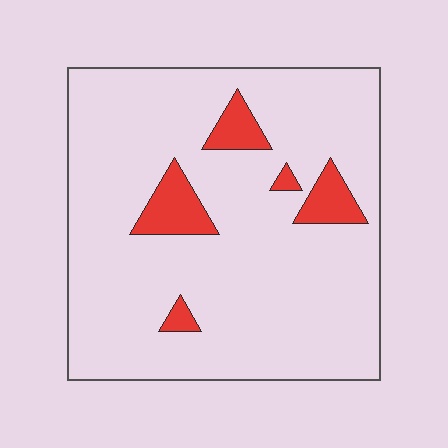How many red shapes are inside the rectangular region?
5.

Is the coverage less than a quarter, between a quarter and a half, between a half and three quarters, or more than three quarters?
Less than a quarter.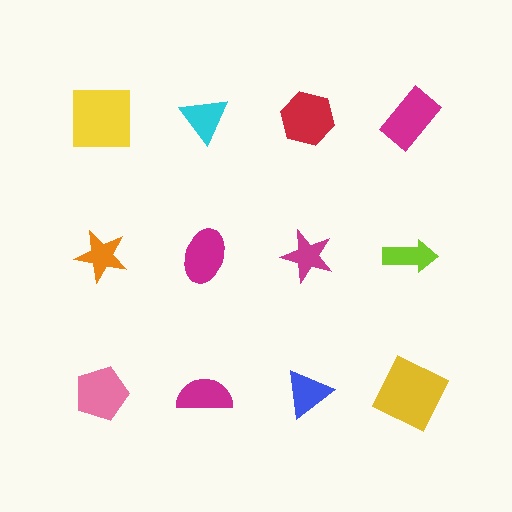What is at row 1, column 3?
A red hexagon.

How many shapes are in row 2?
4 shapes.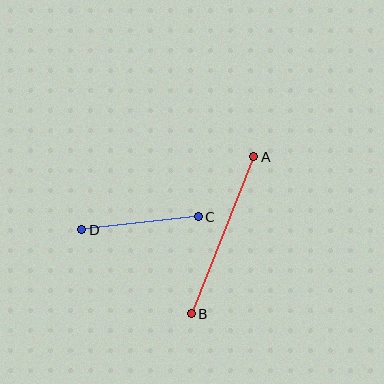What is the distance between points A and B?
The distance is approximately 169 pixels.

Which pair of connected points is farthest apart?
Points A and B are farthest apart.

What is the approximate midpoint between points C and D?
The midpoint is at approximately (140, 223) pixels.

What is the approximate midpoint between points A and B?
The midpoint is at approximately (222, 235) pixels.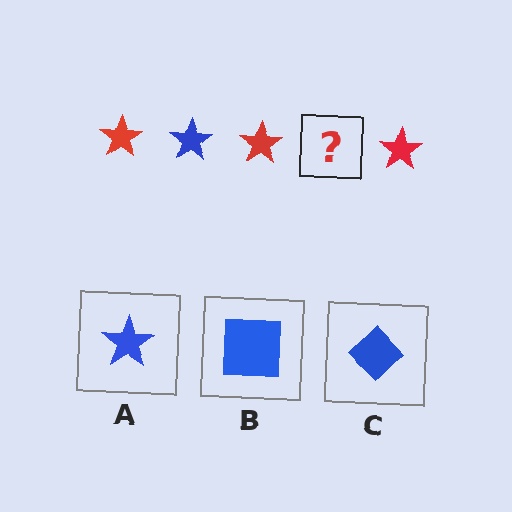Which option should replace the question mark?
Option A.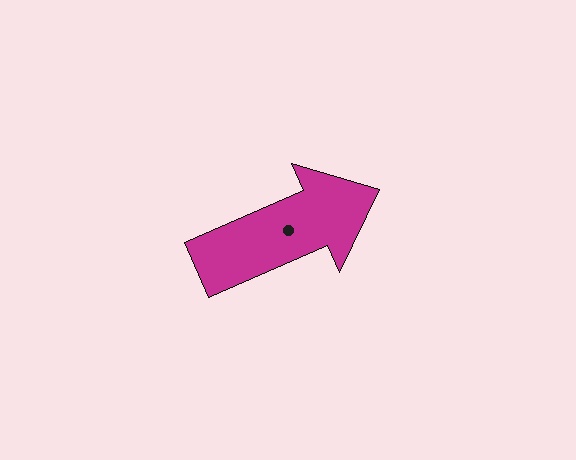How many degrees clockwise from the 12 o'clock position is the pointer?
Approximately 66 degrees.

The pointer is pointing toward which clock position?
Roughly 2 o'clock.